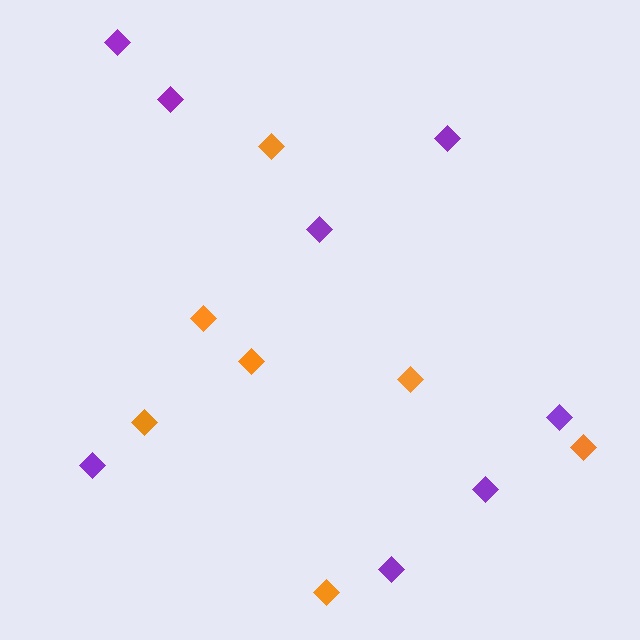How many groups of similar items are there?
There are 2 groups: one group of purple diamonds (8) and one group of orange diamonds (7).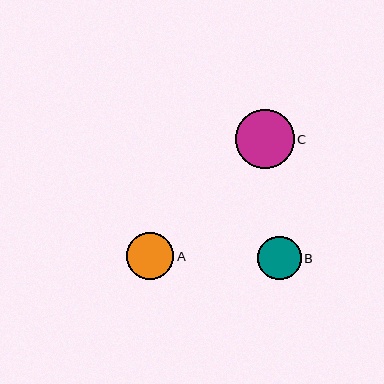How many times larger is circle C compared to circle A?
Circle C is approximately 1.3 times the size of circle A.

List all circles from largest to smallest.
From largest to smallest: C, A, B.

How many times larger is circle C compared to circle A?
Circle C is approximately 1.3 times the size of circle A.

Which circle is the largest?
Circle C is the largest with a size of approximately 59 pixels.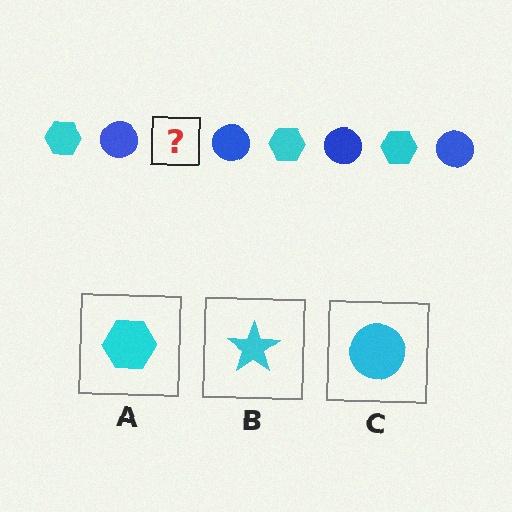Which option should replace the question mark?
Option A.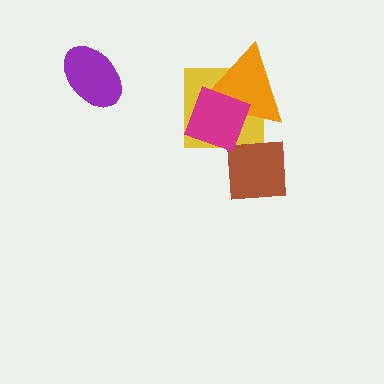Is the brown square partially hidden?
No, no other shape covers it.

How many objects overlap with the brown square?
0 objects overlap with the brown square.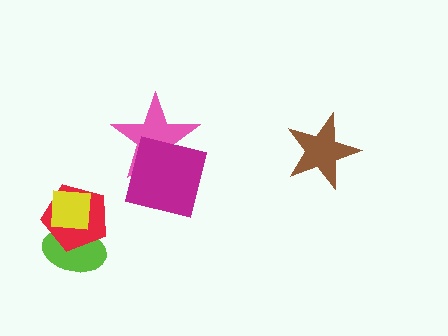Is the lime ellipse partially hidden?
Yes, it is partially covered by another shape.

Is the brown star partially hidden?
No, no other shape covers it.